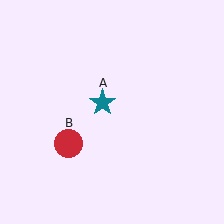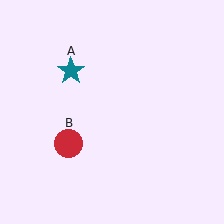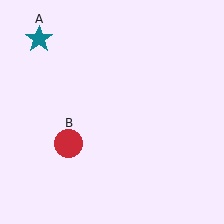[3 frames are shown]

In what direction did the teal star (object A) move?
The teal star (object A) moved up and to the left.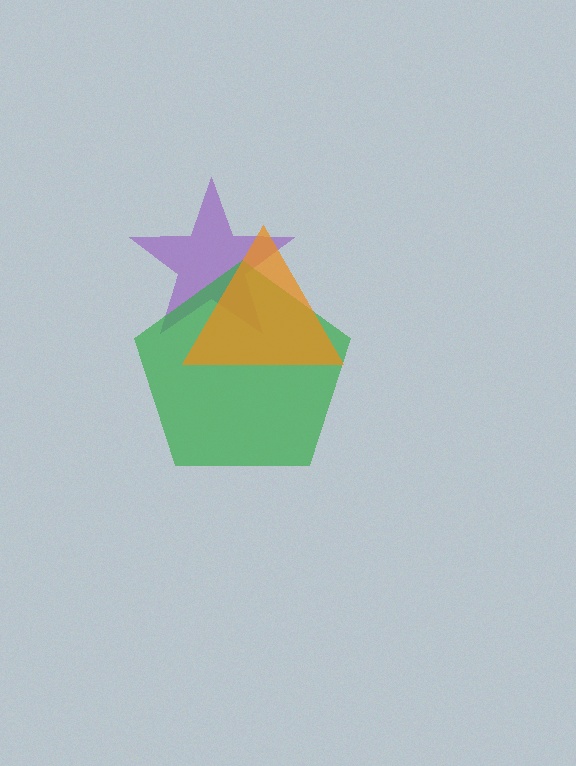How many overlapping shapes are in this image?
There are 3 overlapping shapes in the image.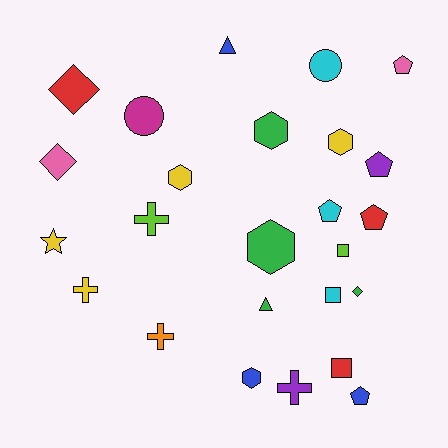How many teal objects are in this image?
There are no teal objects.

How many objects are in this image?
There are 25 objects.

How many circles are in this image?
There are 2 circles.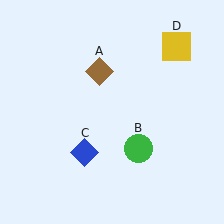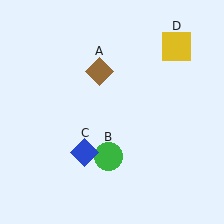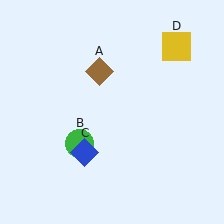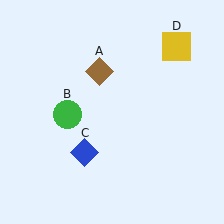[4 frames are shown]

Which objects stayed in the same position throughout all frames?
Brown diamond (object A) and blue diamond (object C) and yellow square (object D) remained stationary.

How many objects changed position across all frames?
1 object changed position: green circle (object B).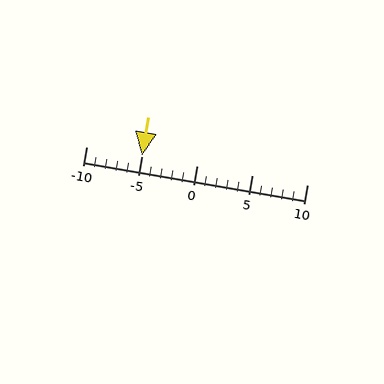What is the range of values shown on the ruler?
The ruler shows values from -10 to 10.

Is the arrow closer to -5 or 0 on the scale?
The arrow is closer to -5.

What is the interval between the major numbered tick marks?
The major tick marks are spaced 5 units apart.